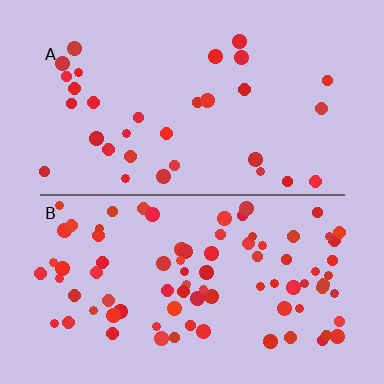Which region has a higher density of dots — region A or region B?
B (the bottom).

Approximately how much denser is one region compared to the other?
Approximately 2.6× — region B over region A.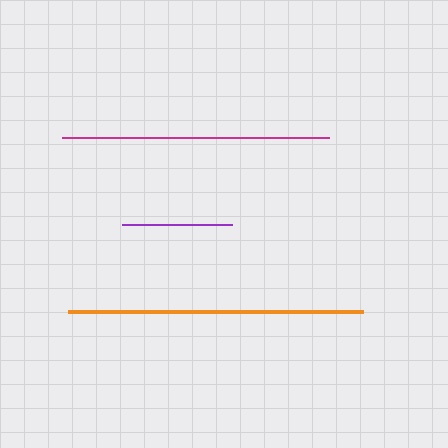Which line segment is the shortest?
The purple line is the shortest at approximately 111 pixels.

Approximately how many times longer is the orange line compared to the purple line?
The orange line is approximately 2.7 times the length of the purple line.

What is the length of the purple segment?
The purple segment is approximately 111 pixels long.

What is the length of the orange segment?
The orange segment is approximately 295 pixels long.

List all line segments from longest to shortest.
From longest to shortest: orange, magenta, purple.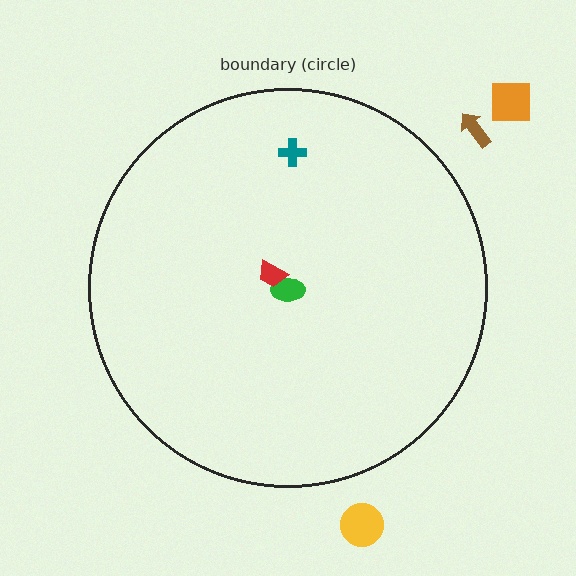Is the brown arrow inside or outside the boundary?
Outside.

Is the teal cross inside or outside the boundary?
Inside.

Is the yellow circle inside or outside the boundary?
Outside.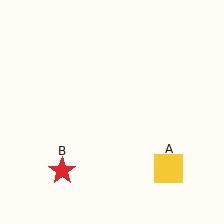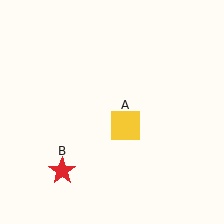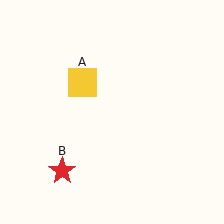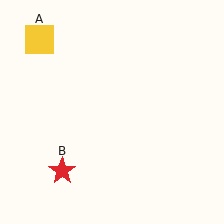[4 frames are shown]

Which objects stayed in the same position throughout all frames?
Red star (object B) remained stationary.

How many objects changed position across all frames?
1 object changed position: yellow square (object A).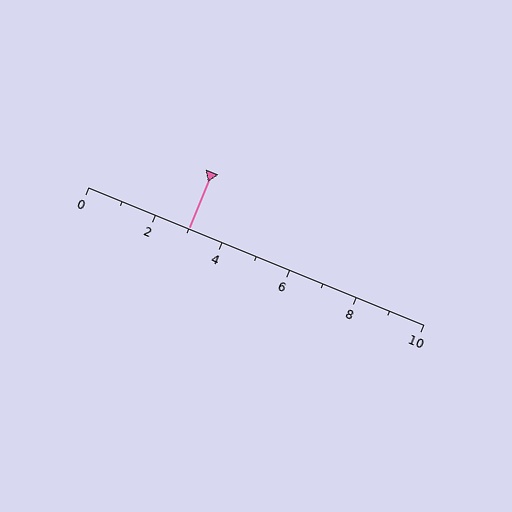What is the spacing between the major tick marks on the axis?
The major ticks are spaced 2 apart.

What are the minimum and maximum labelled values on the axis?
The axis runs from 0 to 10.